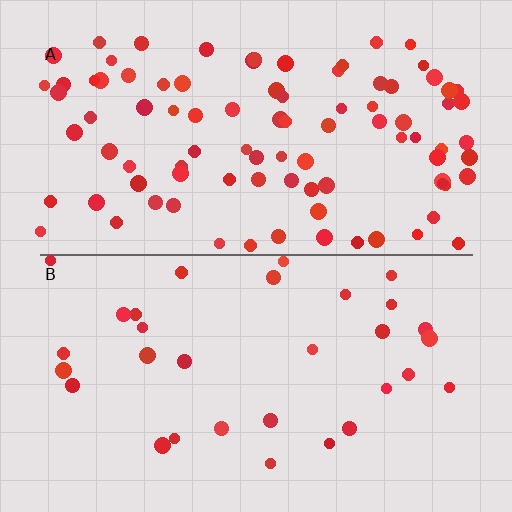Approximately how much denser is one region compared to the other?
Approximately 3.0× — region A over region B.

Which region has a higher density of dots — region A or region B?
A (the top).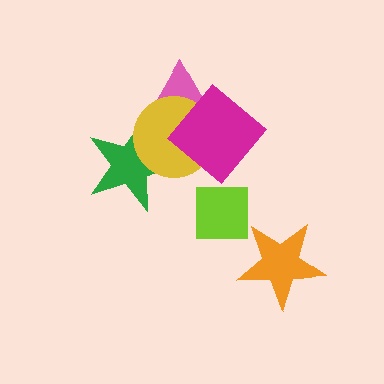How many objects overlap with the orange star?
0 objects overlap with the orange star.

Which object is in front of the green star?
The yellow circle is in front of the green star.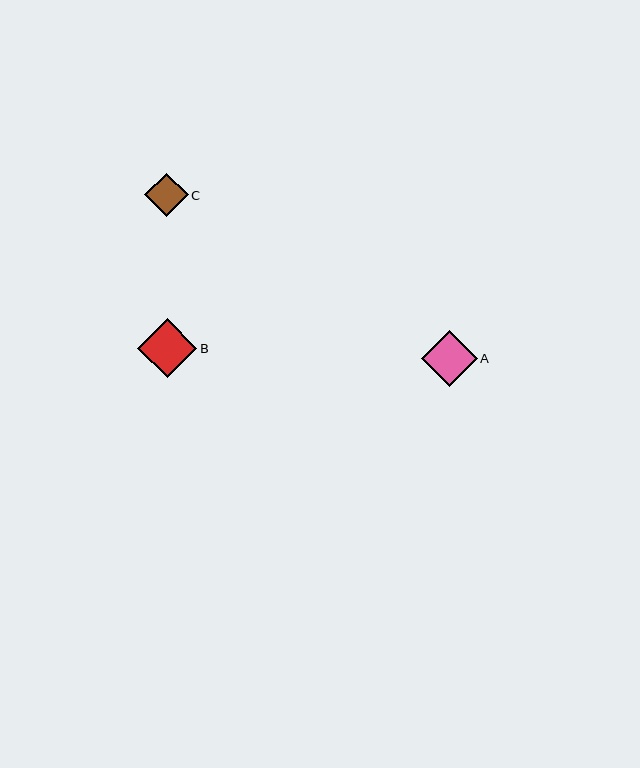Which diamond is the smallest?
Diamond C is the smallest with a size of approximately 44 pixels.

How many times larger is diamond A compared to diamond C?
Diamond A is approximately 1.3 times the size of diamond C.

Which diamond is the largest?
Diamond B is the largest with a size of approximately 59 pixels.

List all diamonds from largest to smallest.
From largest to smallest: B, A, C.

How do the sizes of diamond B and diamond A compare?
Diamond B and diamond A are approximately the same size.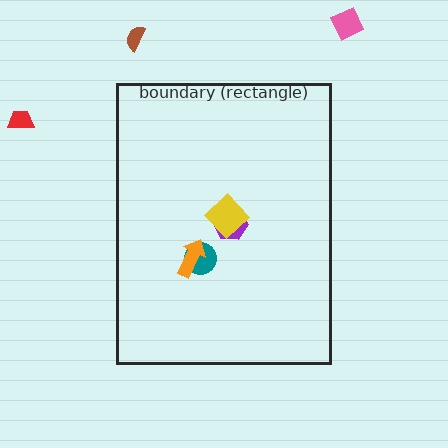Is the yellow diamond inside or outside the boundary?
Inside.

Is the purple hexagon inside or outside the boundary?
Inside.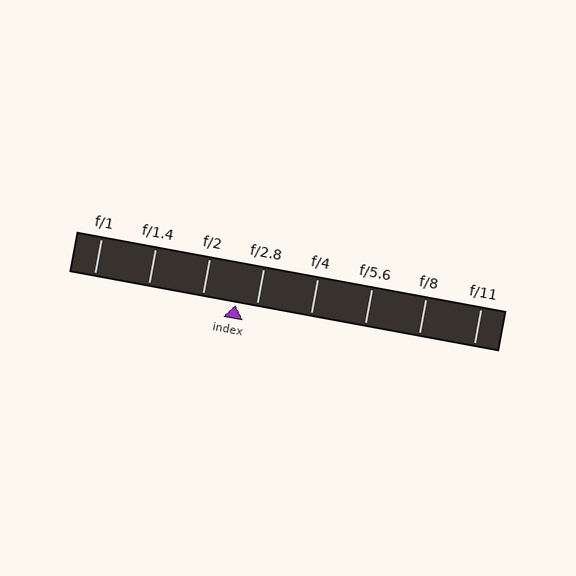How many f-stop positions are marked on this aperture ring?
There are 8 f-stop positions marked.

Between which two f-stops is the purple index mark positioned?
The index mark is between f/2 and f/2.8.